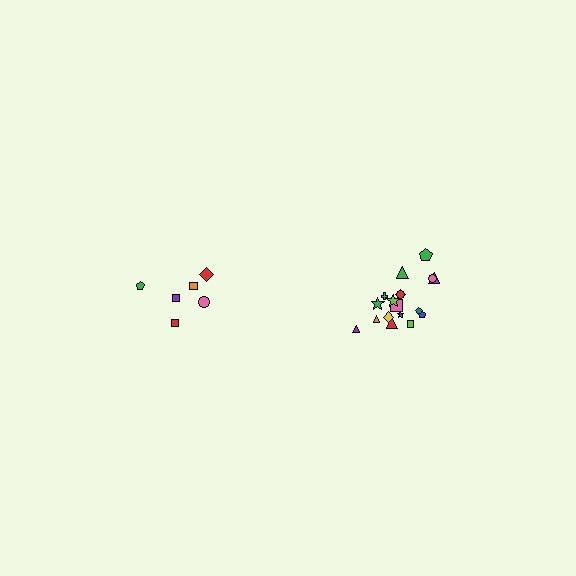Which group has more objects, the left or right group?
The right group.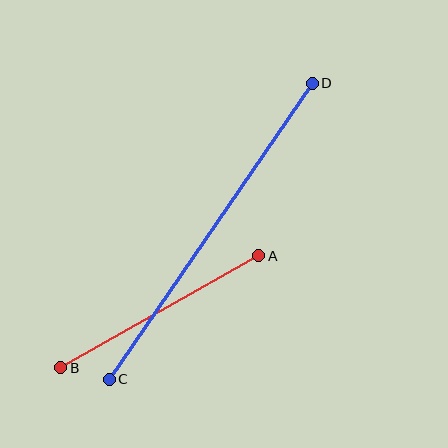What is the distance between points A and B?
The distance is approximately 228 pixels.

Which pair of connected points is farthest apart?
Points C and D are farthest apart.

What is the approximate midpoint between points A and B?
The midpoint is at approximately (160, 312) pixels.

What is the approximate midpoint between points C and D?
The midpoint is at approximately (211, 231) pixels.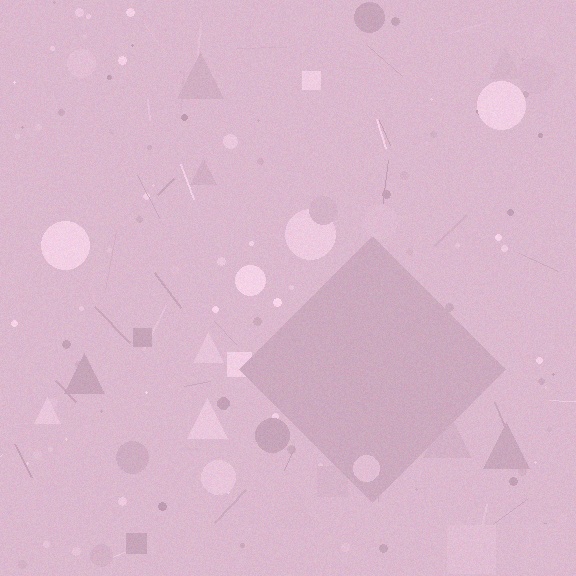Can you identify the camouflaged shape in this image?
The camouflaged shape is a diamond.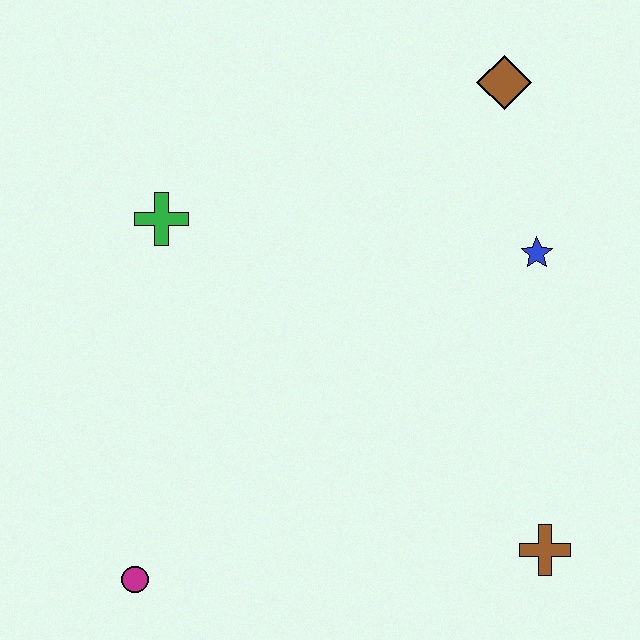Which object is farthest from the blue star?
The magenta circle is farthest from the blue star.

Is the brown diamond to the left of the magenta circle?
No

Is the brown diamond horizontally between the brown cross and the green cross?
Yes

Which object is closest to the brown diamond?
The blue star is closest to the brown diamond.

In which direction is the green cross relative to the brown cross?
The green cross is to the left of the brown cross.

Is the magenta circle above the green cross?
No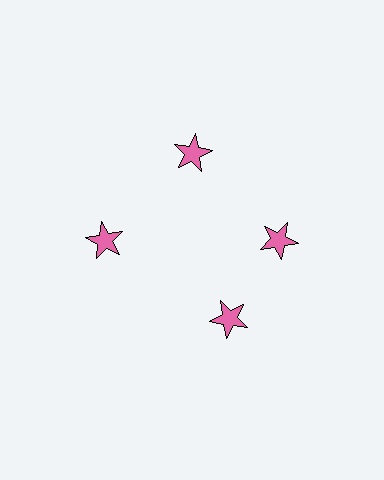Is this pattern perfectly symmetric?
No. The 4 pink stars are arranged in a ring, but one element near the 6 o'clock position is rotated out of alignment along the ring, breaking the 4-fold rotational symmetry.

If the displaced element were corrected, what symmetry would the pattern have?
It would have 4-fold rotational symmetry — the pattern would map onto itself every 90 degrees.